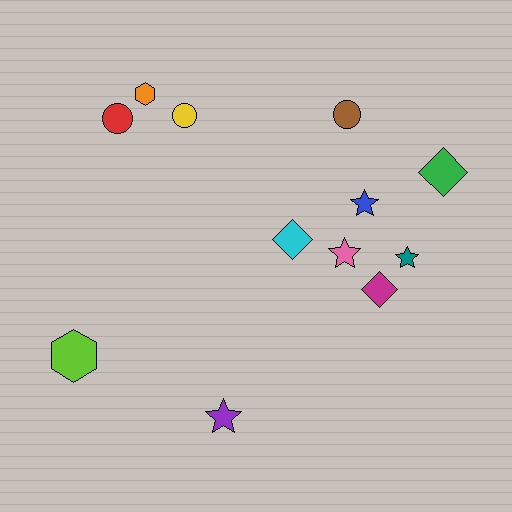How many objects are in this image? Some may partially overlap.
There are 12 objects.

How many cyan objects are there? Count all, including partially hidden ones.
There is 1 cyan object.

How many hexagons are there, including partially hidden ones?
There are 2 hexagons.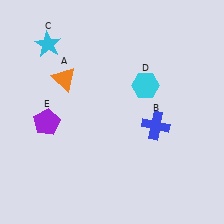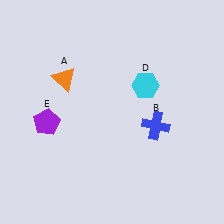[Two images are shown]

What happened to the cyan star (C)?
The cyan star (C) was removed in Image 2. It was in the top-left area of Image 1.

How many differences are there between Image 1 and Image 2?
There is 1 difference between the two images.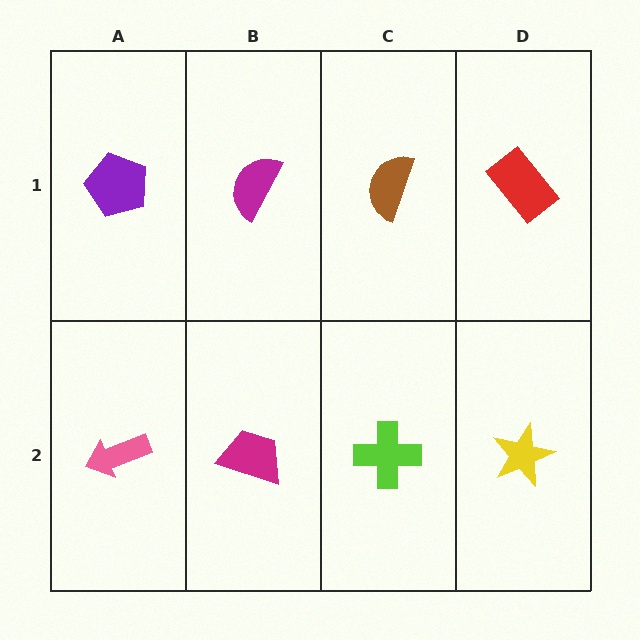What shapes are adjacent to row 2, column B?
A magenta semicircle (row 1, column B), a pink arrow (row 2, column A), a lime cross (row 2, column C).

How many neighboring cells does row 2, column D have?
2.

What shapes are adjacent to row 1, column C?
A lime cross (row 2, column C), a magenta semicircle (row 1, column B), a red rectangle (row 1, column D).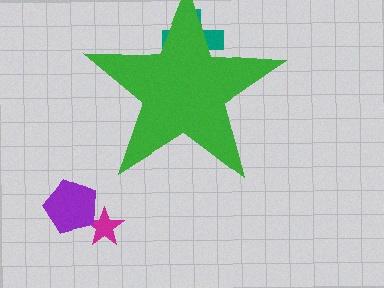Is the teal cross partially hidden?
Yes, the teal cross is partially hidden behind the green star.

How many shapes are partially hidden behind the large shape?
1 shape is partially hidden.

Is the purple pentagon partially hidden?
No, the purple pentagon is fully visible.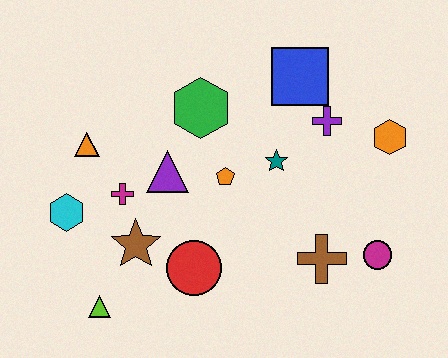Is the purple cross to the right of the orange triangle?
Yes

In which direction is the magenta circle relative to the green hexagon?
The magenta circle is to the right of the green hexagon.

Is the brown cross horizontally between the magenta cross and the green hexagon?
No